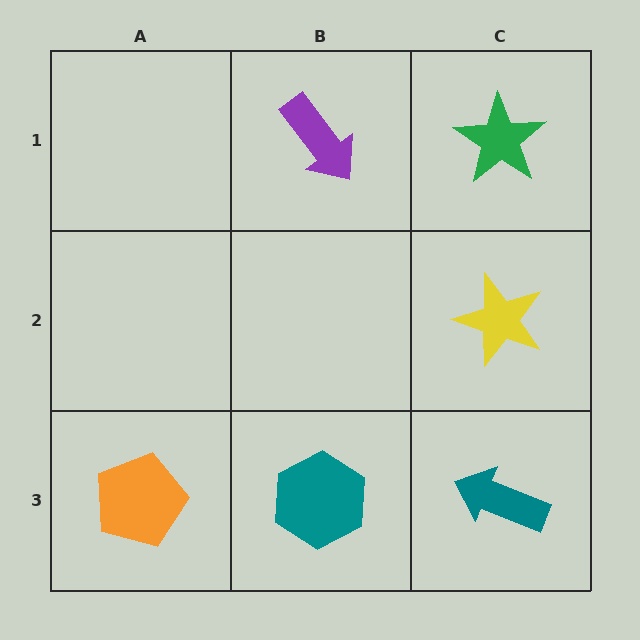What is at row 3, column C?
A teal arrow.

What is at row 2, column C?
A yellow star.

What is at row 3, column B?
A teal hexagon.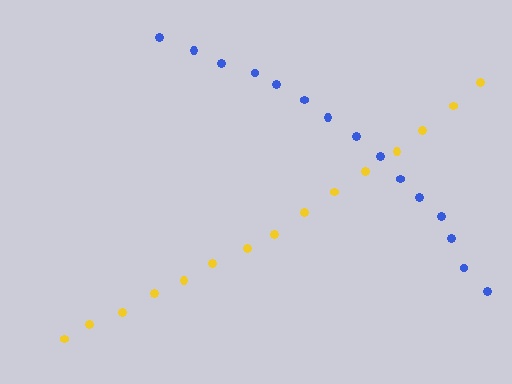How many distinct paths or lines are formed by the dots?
There are 2 distinct paths.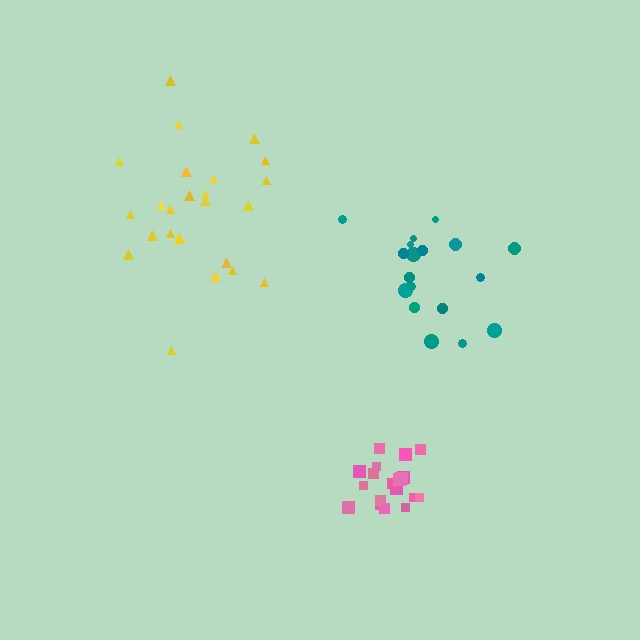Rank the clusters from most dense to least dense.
pink, yellow, teal.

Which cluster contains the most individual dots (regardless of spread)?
Yellow (24).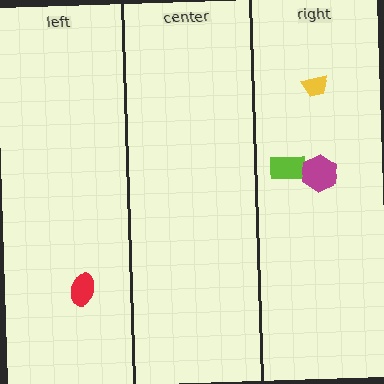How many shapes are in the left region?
1.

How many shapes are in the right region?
3.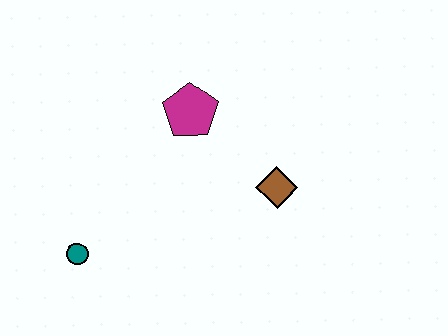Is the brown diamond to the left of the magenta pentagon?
No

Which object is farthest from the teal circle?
The brown diamond is farthest from the teal circle.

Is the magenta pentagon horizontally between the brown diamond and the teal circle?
Yes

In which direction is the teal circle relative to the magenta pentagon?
The teal circle is below the magenta pentagon.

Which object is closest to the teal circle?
The magenta pentagon is closest to the teal circle.